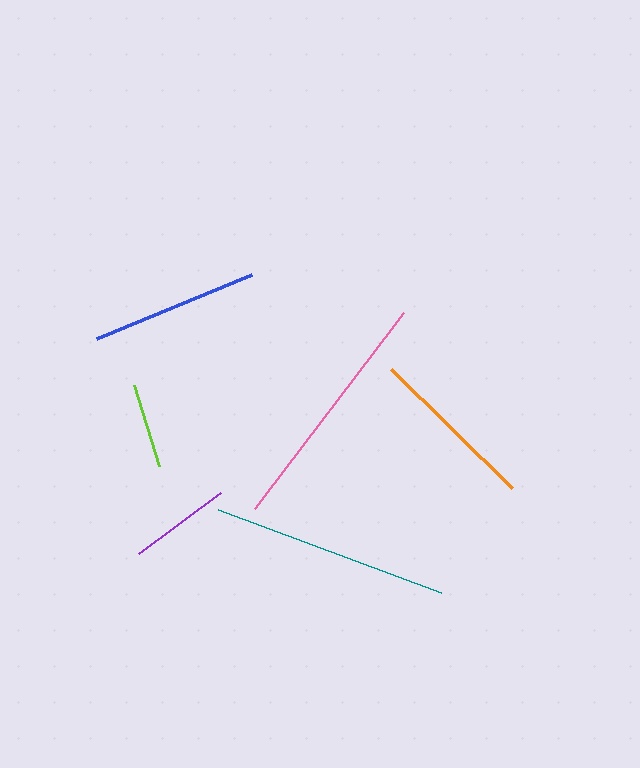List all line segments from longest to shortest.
From longest to shortest: pink, teal, orange, blue, purple, lime.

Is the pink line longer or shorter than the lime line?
The pink line is longer than the lime line.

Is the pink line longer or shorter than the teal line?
The pink line is longer than the teal line.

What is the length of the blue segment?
The blue segment is approximately 168 pixels long.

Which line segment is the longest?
The pink line is the longest at approximately 246 pixels.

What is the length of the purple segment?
The purple segment is approximately 102 pixels long.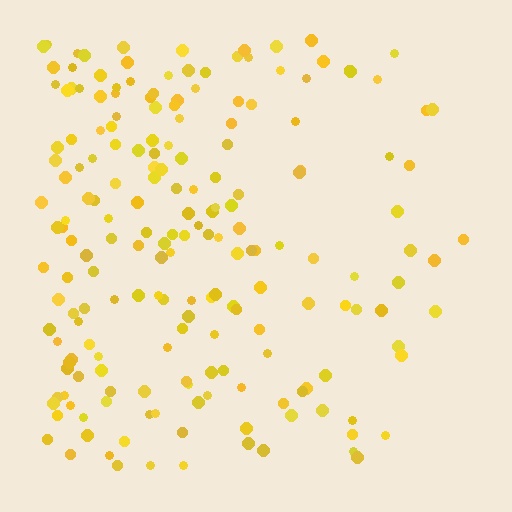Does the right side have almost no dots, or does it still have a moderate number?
Still a moderate number, just noticeably fewer than the left.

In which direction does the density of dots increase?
From right to left, with the left side densest.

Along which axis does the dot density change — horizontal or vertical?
Horizontal.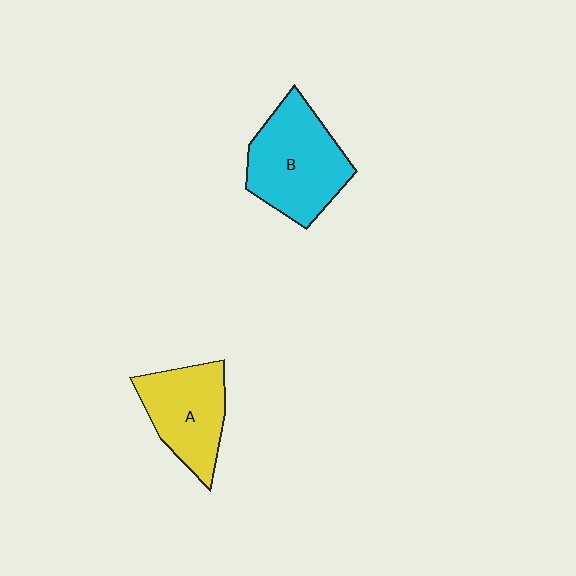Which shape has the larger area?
Shape B (cyan).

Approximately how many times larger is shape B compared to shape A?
Approximately 1.3 times.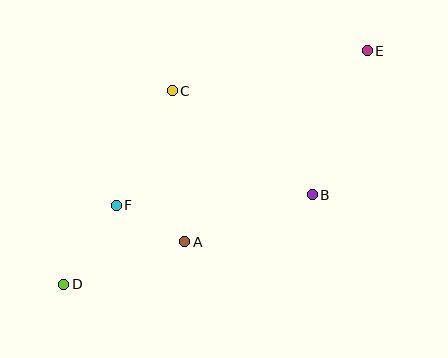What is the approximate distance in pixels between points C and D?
The distance between C and D is approximately 222 pixels.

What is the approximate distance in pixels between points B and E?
The distance between B and E is approximately 154 pixels.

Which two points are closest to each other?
Points A and F are closest to each other.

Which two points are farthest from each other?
Points D and E are farthest from each other.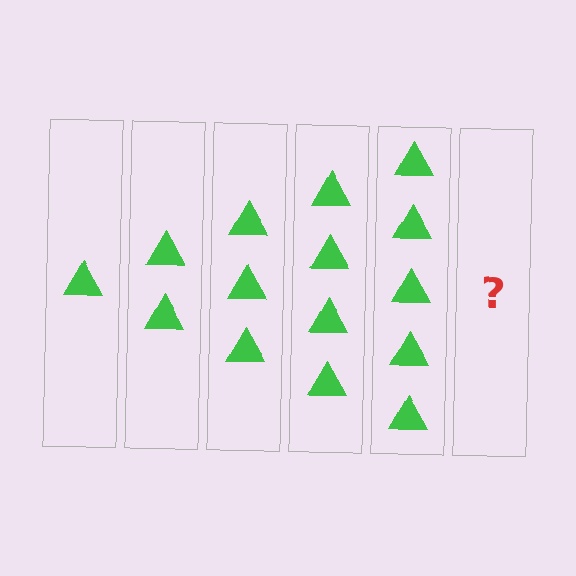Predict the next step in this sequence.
The next step is 6 triangles.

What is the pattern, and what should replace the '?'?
The pattern is that each step adds one more triangle. The '?' should be 6 triangles.